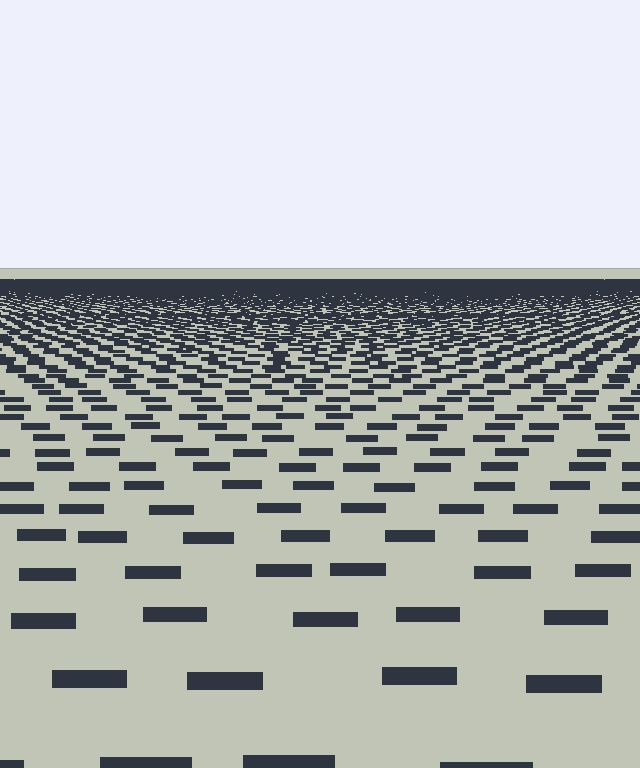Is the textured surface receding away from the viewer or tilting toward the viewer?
The surface is receding away from the viewer. Texture elements get smaller and denser toward the top.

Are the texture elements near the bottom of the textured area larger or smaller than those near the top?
Larger. Near the bottom, elements are closer to the viewer and appear at a bigger on-screen size.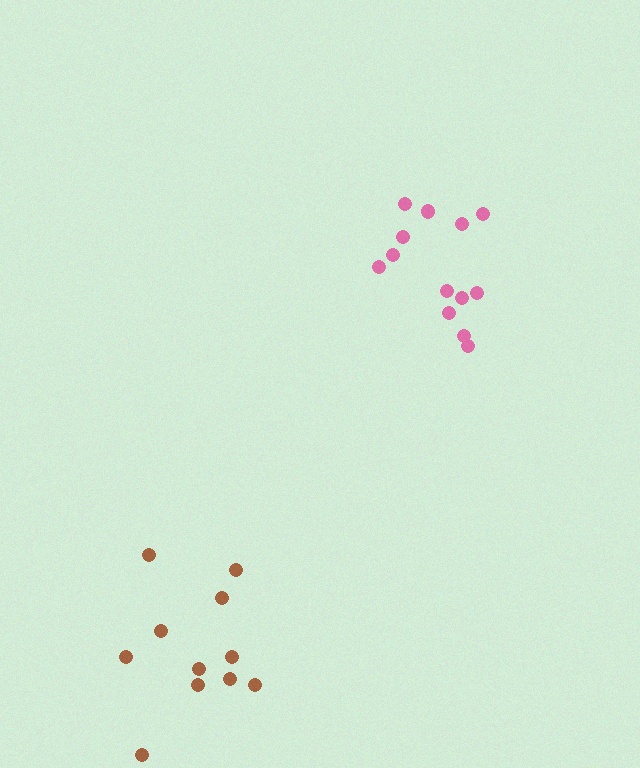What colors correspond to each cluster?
The clusters are colored: pink, brown.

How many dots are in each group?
Group 1: 13 dots, Group 2: 11 dots (24 total).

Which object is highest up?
The pink cluster is topmost.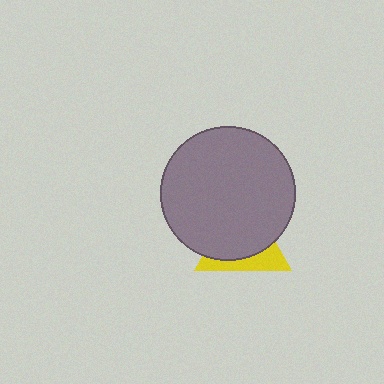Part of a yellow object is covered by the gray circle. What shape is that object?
It is a triangle.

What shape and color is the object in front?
The object in front is a gray circle.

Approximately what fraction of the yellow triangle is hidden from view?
Roughly 67% of the yellow triangle is hidden behind the gray circle.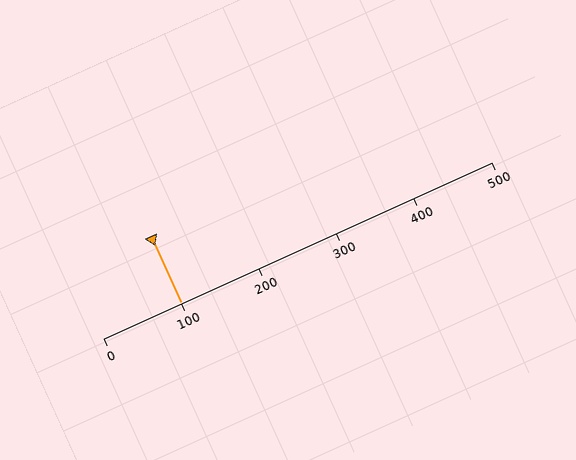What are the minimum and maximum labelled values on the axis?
The axis runs from 0 to 500.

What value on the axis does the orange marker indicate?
The marker indicates approximately 100.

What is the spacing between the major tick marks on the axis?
The major ticks are spaced 100 apart.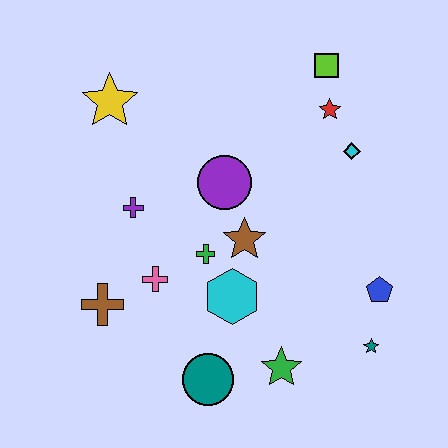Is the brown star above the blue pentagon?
Yes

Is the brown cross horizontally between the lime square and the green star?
No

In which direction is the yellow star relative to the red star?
The yellow star is to the left of the red star.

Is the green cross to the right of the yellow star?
Yes